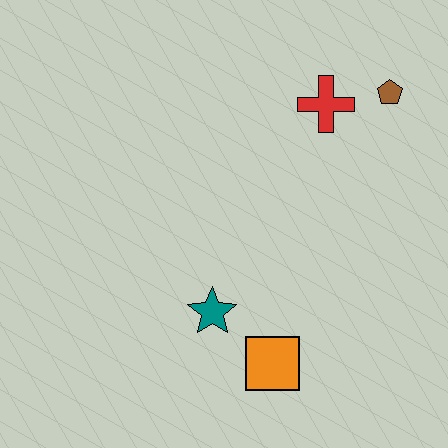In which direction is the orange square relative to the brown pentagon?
The orange square is below the brown pentagon.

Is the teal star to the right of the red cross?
No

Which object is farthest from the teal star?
The brown pentagon is farthest from the teal star.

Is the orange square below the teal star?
Yes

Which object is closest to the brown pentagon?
The red cross is closest to the brown pentagon.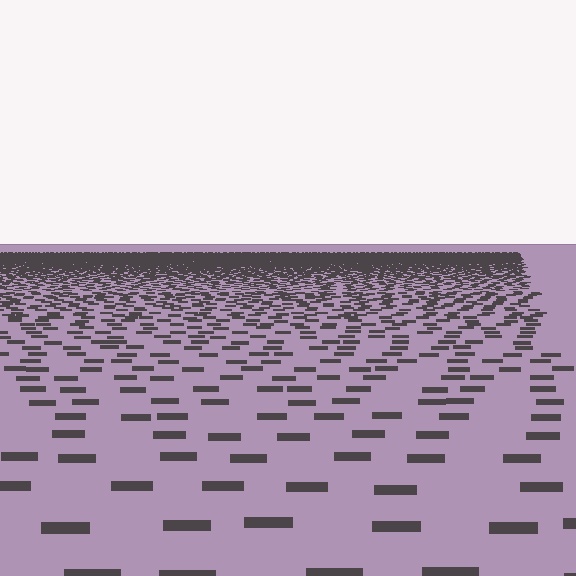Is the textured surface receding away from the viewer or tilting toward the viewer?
The surface is receding away from the viewer. Texture elements get smaller and denser toward the top.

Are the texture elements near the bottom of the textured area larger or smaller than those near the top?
Larger. Near the bottom, elements are closer to the viewer and appear at a bigger on-screen size.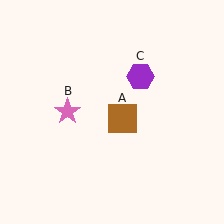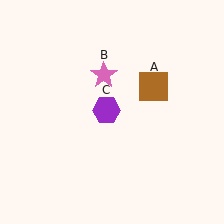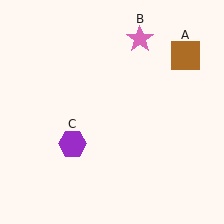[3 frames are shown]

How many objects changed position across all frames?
3 objects changed position: brown square (object A), pink star (object B), purple hexagon (object C).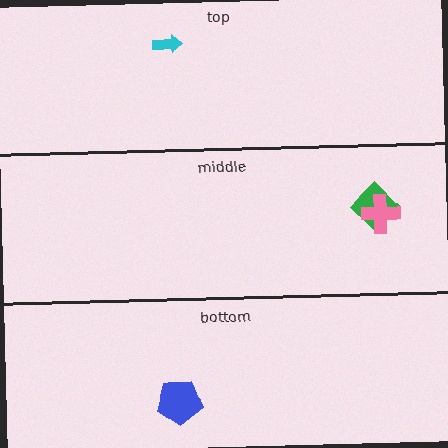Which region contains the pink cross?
The middle region.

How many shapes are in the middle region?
2.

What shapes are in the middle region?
The green diamond, the pink cross.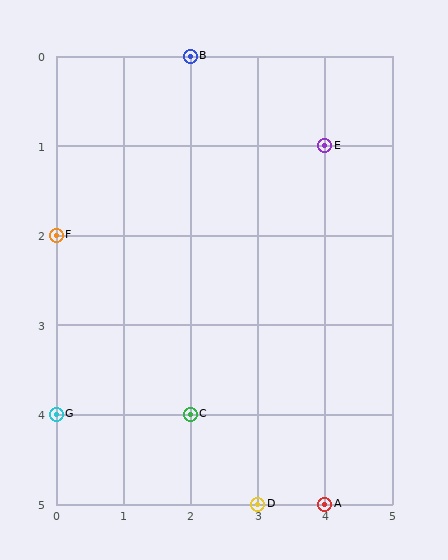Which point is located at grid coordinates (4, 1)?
Point E is at (4, 1).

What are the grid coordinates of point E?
Point E is at grid coordinates (4, 1).